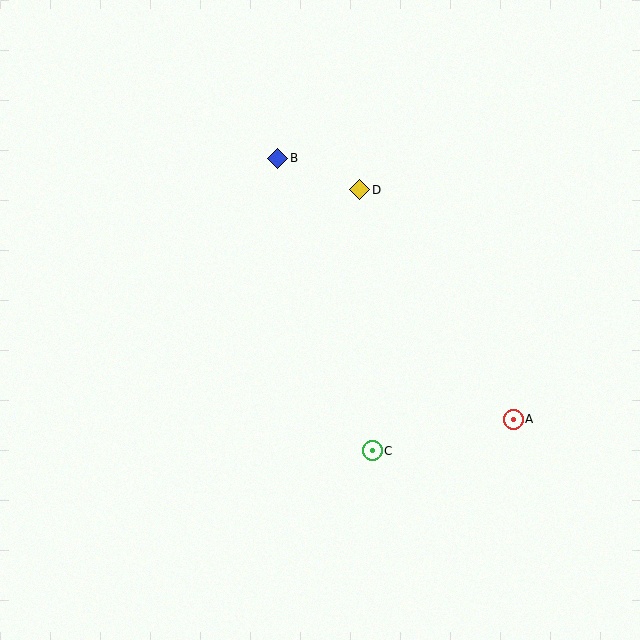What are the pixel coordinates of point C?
Point C is at (372, 451).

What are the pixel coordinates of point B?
Point B is at (278, 158).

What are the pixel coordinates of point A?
Point A is at (513, 419).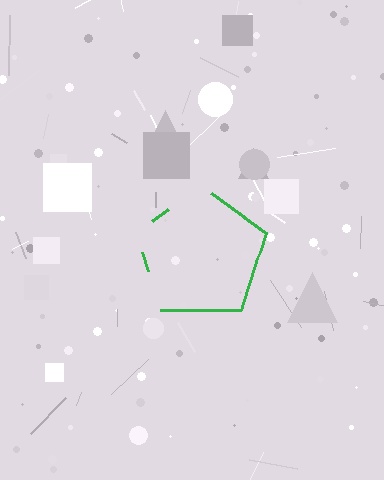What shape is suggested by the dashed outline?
The dashed outline suggests a pentagon.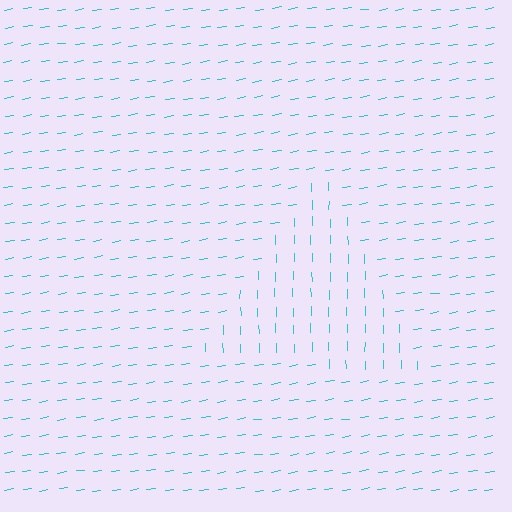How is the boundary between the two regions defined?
The boundary is defined purely by a change in line orientation (approximately 83 degrees difference). All lines are the same color and thickness.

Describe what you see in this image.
The image is filled with small cyan line segments. A triangle region in the image has lines oriented differently from the surrounding lines, creating a visible texture boundary.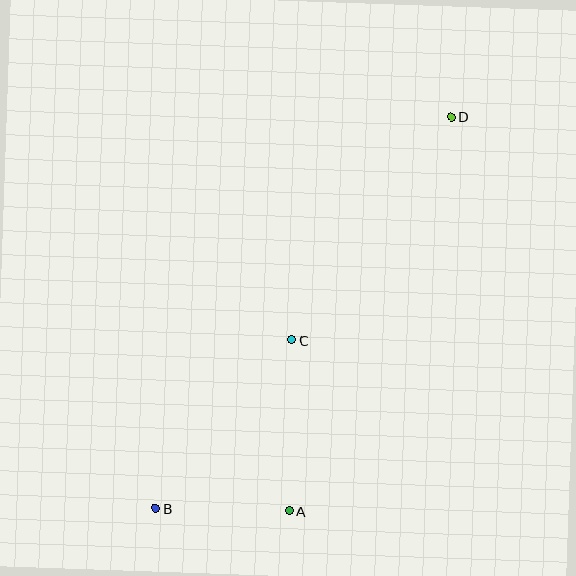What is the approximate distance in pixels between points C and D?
The distance between C and D is approximately 274 pixels.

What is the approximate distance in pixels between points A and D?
The distance between A and D is approximately 426 pixels.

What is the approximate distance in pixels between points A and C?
The distance between A and C is approximately 171 pixels.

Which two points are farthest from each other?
Points B and D are farthest from each other.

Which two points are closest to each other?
Points A and B are closest to each other.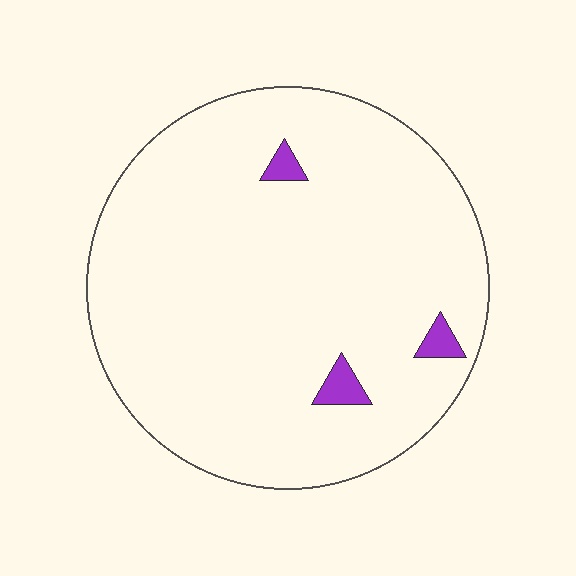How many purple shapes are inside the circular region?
3.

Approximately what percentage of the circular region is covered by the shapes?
Approximately 5%.